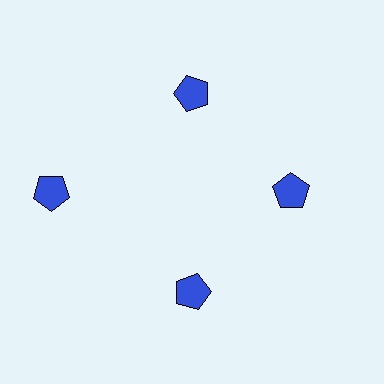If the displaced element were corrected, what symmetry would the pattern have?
It would have 4-fold rotational symmetry — the pattern would map onto itself every 90 degrees.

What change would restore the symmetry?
The symmetry would be restored by moving it inward, back onto the ring so that all 4 pentagons sit at equal angles and equal distance from the center.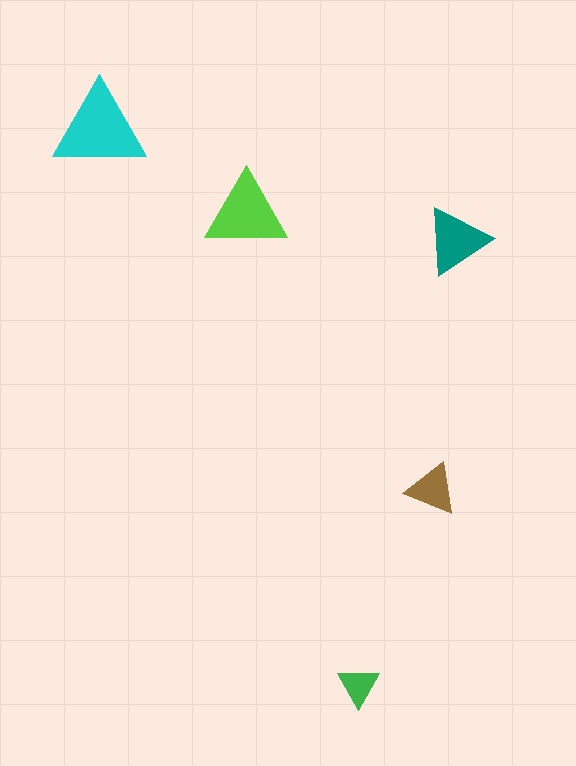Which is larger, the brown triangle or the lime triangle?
The lime one.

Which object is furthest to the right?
The teal triangle is rightmost.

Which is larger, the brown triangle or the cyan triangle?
The cyan one.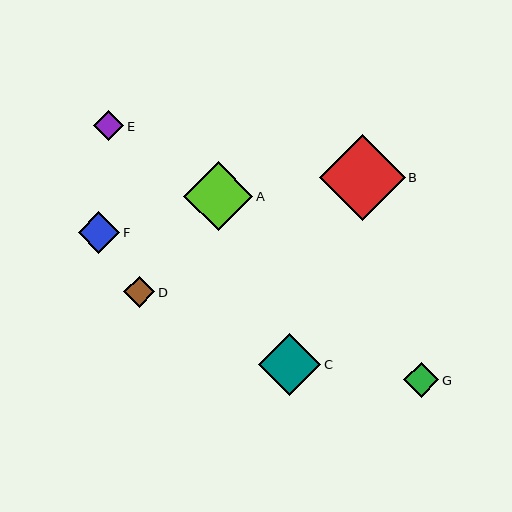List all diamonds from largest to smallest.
From largest to smallest: B, A, C, F, G, D, E.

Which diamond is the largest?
Diamond B is the largest with a size of approximately 86 pixels.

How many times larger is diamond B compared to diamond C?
Diamond B is approximately 1.4 times the size of diamond C.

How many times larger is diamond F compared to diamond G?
Diamond F is approximately 1.2 times the size of diamond G.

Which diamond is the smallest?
Diamond E is the smallest with a size of approximately 30 pixels.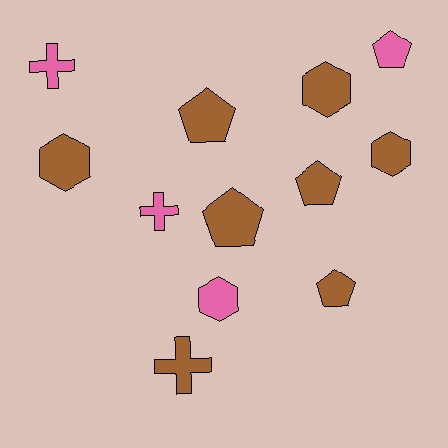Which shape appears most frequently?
Pentagon, with 5 objects.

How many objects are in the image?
There are 12 objects.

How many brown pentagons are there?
There are 4 brown pentagons.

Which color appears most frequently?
Brown, with 8 objects.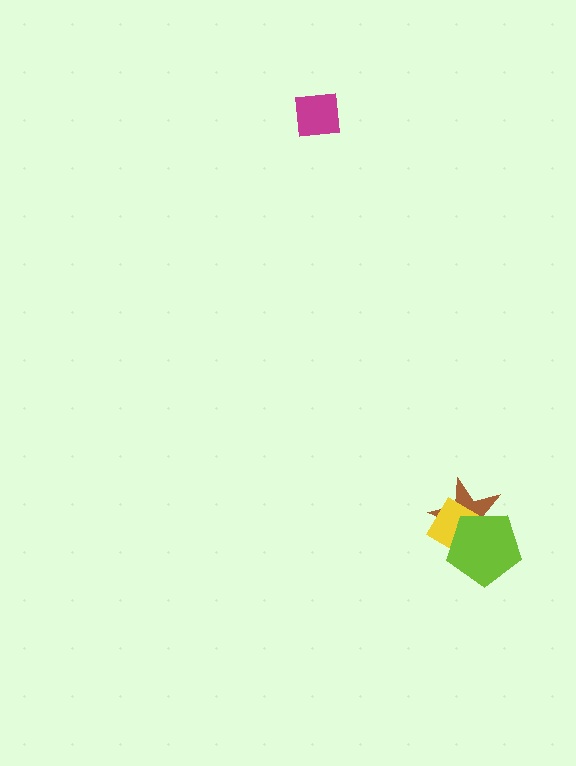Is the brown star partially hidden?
Yes, it is partially covered by another shape.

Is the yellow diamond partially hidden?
Yes, it is partially covered by another shape.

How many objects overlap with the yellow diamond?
2 objects overlap with the yellow diamond.